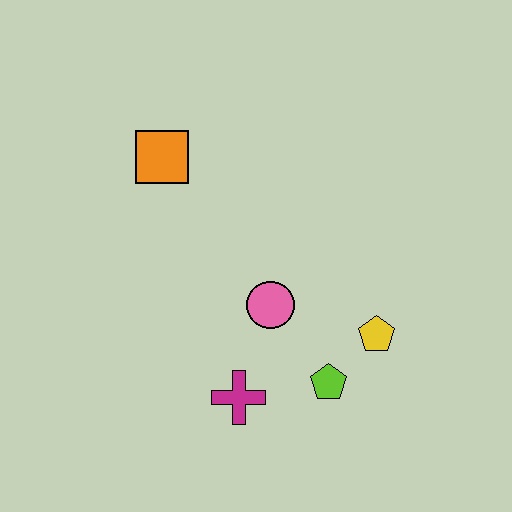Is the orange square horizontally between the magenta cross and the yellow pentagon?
No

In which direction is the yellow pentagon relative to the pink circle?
The yellow pentagon is to the right of the pink circle.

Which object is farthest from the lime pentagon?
The orange square is farthest from the lime pentagon.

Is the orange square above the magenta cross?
Yes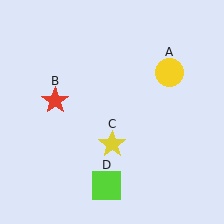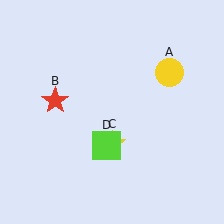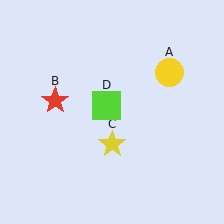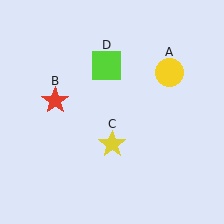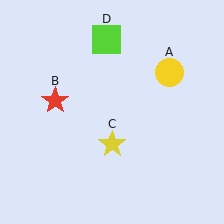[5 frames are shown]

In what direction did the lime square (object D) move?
The lime square (object D) moved up.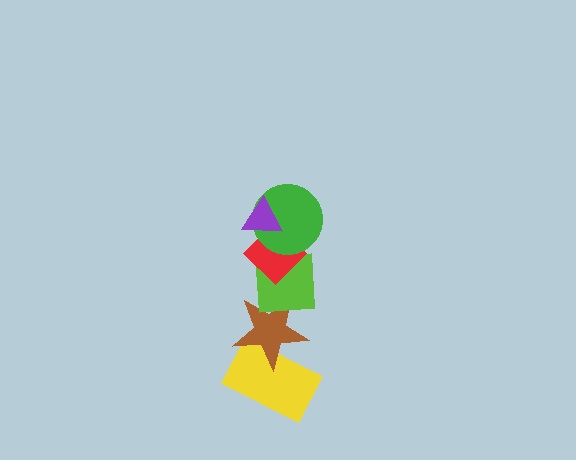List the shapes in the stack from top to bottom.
From top to bottom: the purple triangle, the green circle, the red diamond, the lime square, the brown star, the yellow rectangle.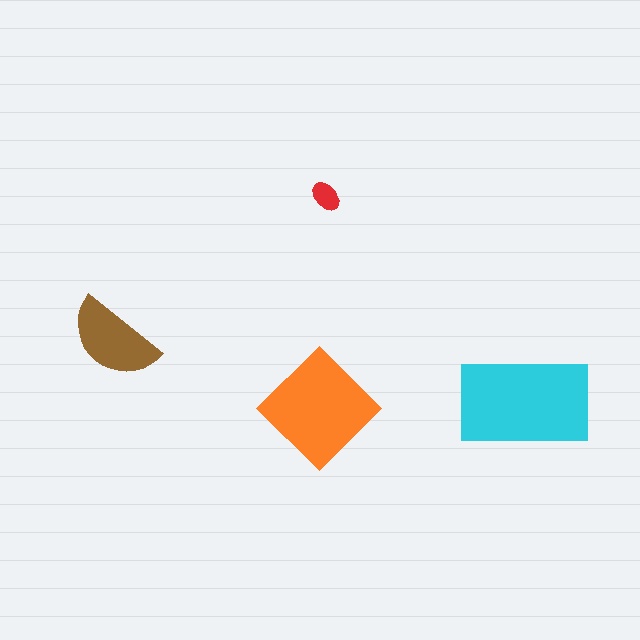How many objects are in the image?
There are 4 objects in the image.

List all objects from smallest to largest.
The red ellipse, the brown semicircle, the orange diamond, the cyan rectangle.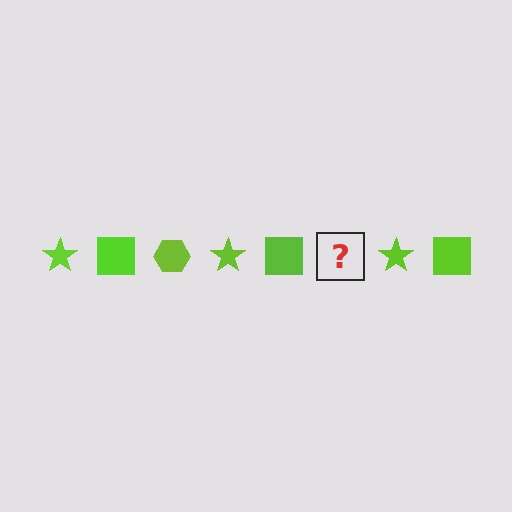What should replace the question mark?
The question mark should be replaced with a lime hexagon.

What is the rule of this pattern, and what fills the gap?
The rule is that the pattern cycles through star, square, hexagon shapes in lime. The gap should be filled with a lime hexagon.